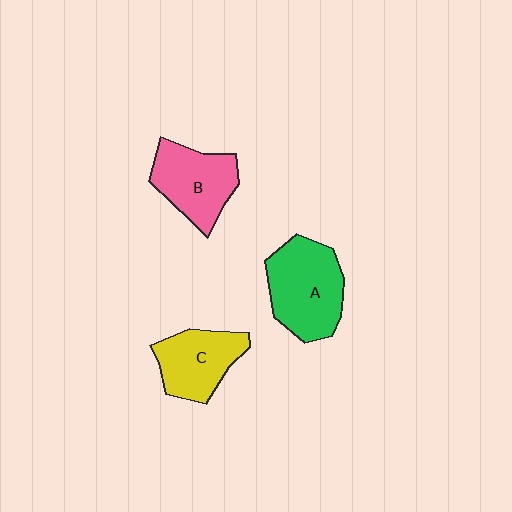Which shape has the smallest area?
Shape C (yellow).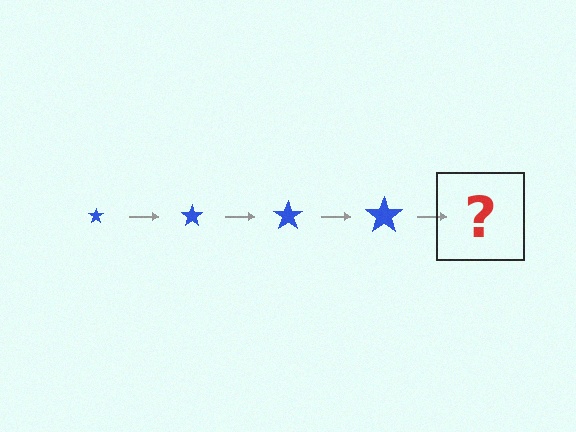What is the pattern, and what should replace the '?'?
The pattern is that the star gets progressively larger each step. The '?' should be a blue star, larger than the previous one.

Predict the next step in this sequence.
The next step is a blue star, larger than the previous one.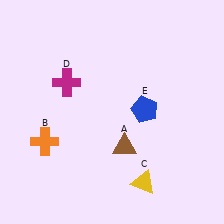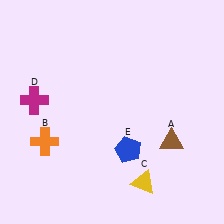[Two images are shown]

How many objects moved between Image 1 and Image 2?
3 objects moved between the two images.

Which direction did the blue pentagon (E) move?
The blue pentagon (E) moved down.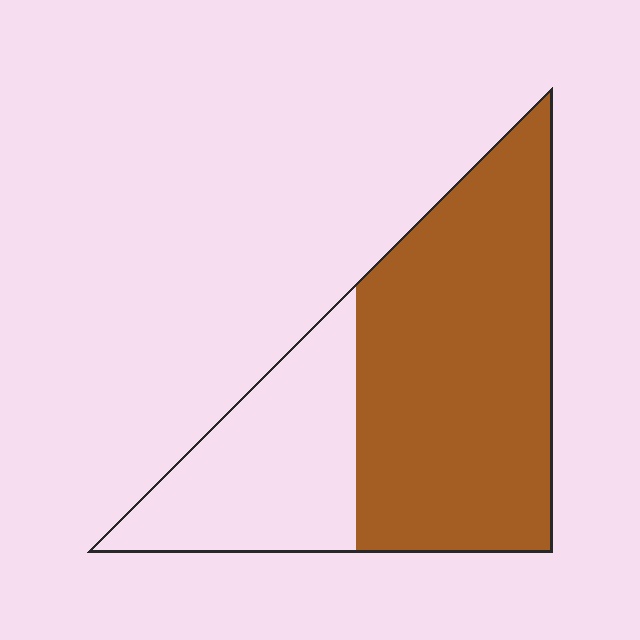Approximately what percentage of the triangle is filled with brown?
Approximately 65%.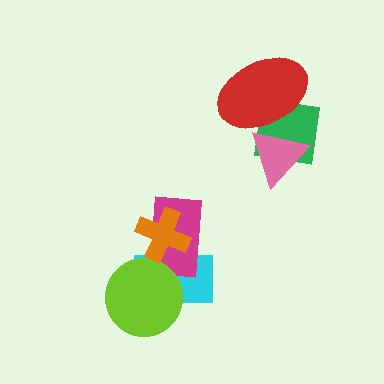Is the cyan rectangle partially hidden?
Yes, it is partially covered by another shape.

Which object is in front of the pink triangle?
The red ellipse is in front of the pink triangle.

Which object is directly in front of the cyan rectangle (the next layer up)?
The magenta rectangle is directly in front of the cyan rectangle.